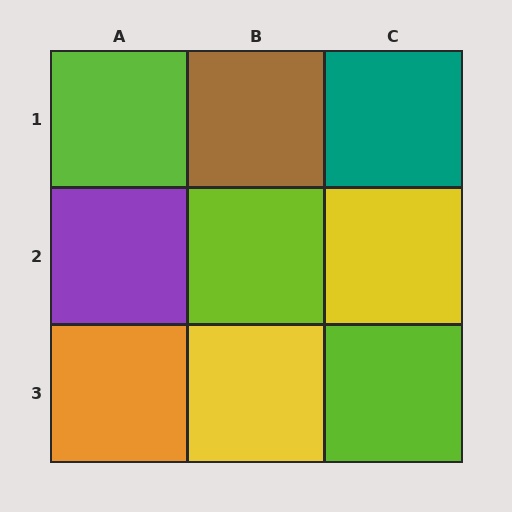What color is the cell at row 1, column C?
Teal.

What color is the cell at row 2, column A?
Purple.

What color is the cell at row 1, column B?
Brown.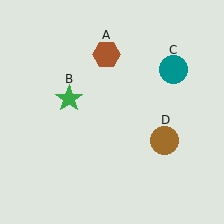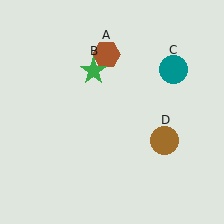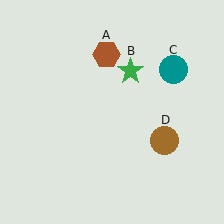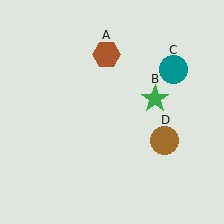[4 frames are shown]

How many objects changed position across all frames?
1 object changed position: green star (object B).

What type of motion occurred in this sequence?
The green star (object B) rotated clockwise around the center of the scene.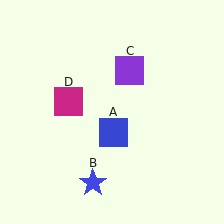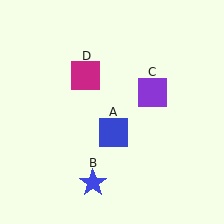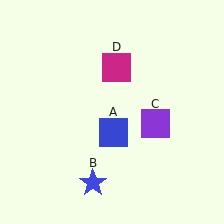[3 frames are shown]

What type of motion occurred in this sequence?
The purple square (object C), magenta square (object D) rotated clockwise around the center of the scene.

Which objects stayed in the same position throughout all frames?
Blue square (object A) and blue star (object B) remained stationary.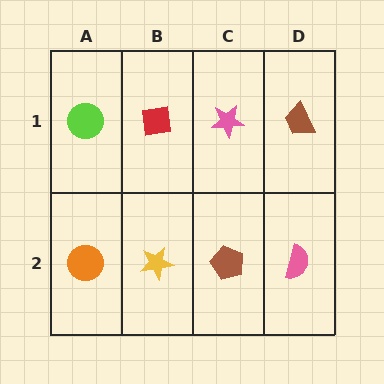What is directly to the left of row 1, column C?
A red square.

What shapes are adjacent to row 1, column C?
A brown pentagon (row 2, column C), a red square (row 1, column B), a brown trapezoid (row 1, column D).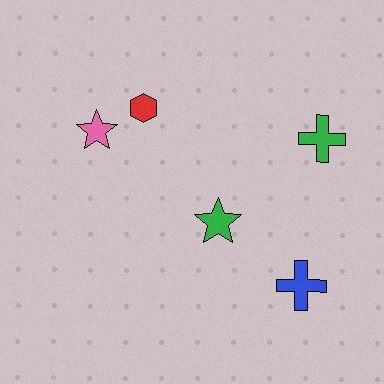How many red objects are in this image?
There is 1 red object.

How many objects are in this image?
There are 5 objects.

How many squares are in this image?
There are no squares.